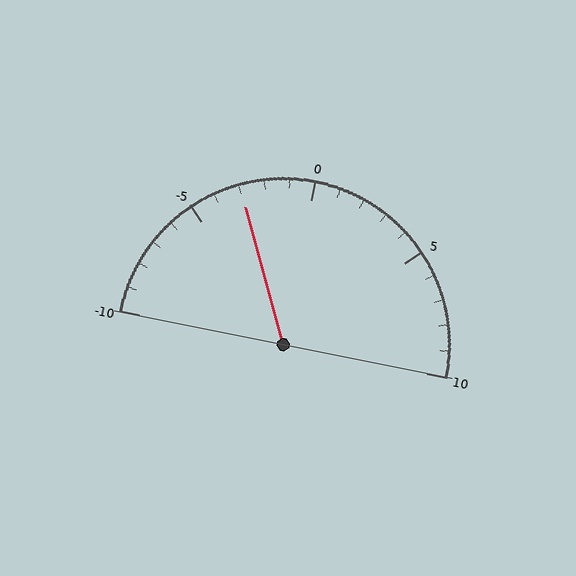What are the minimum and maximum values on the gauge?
The gauge ranges from -10 to 10.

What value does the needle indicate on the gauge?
The needle indicates approximately -3.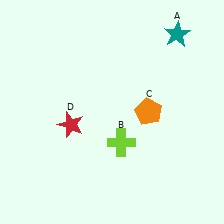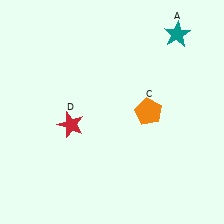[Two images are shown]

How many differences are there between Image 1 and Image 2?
There is 1 difference between the two images.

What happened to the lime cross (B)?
The lime cross (B) was removed in Image 2. It was in the bottom-right area of Image 1.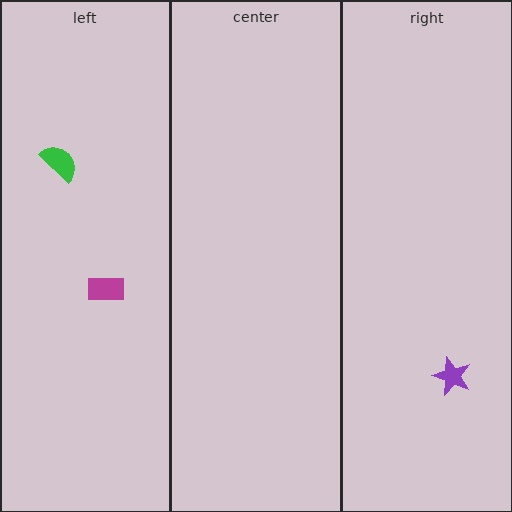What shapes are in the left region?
The magenta rectangle, the green semicircle.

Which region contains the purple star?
The right region.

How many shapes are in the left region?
2.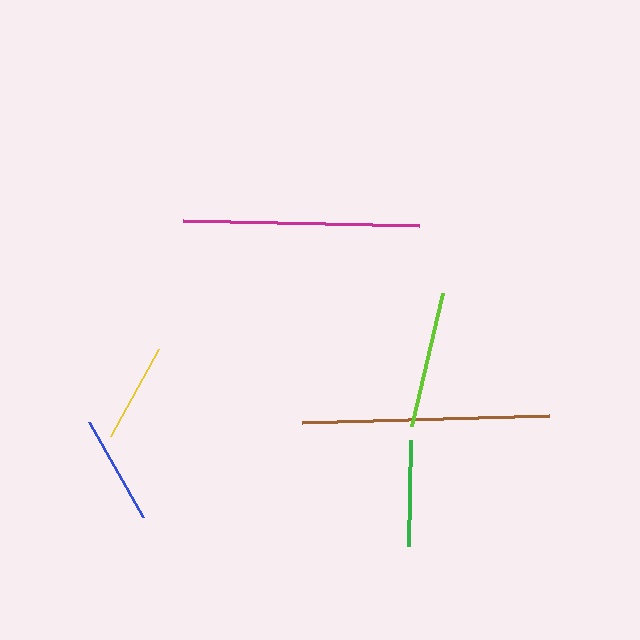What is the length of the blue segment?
The blue segment is approximately 109 pixels long.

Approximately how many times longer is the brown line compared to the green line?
The brown line is approximately 2.3 times the length of the green line.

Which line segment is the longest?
The brown line is the longest at approximately 246 pixels.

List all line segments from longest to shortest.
From longest to shortest: brown, magenta, lime, blue, green, yellow.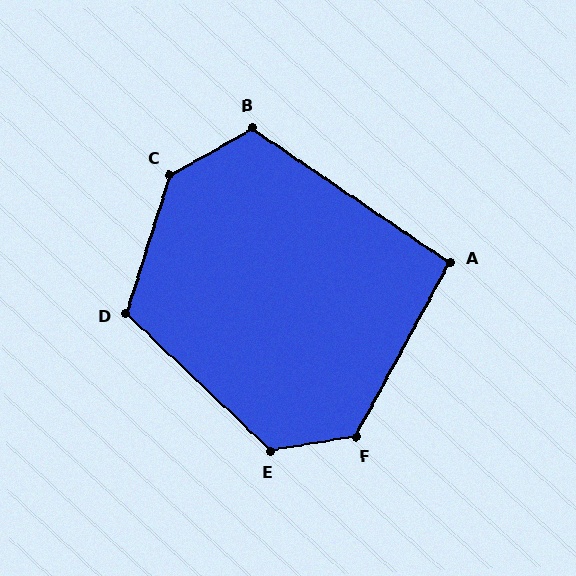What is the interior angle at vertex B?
Approximately 116 degrees (obtuse).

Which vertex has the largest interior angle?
C, at approximately 137 degrees.